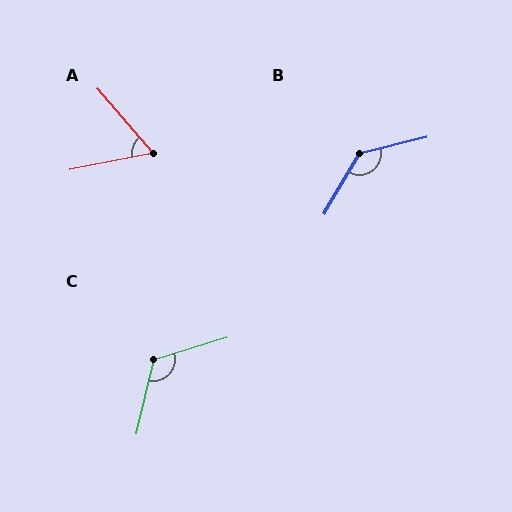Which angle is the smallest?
A, at approximately 61 degrees.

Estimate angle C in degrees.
Approximately 120 degrees.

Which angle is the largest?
B, at approximately 134 degrees.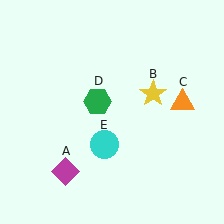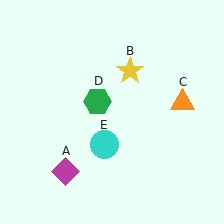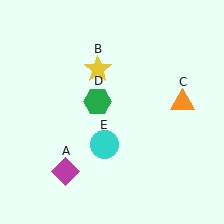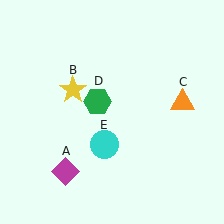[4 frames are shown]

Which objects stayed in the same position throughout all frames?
Magenta diamond (object A) and orange triangle (object C) and green hexagon (object D) and cyan circle (object E) remained stationary.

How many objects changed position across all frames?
1 object changed position: yellow star (object B).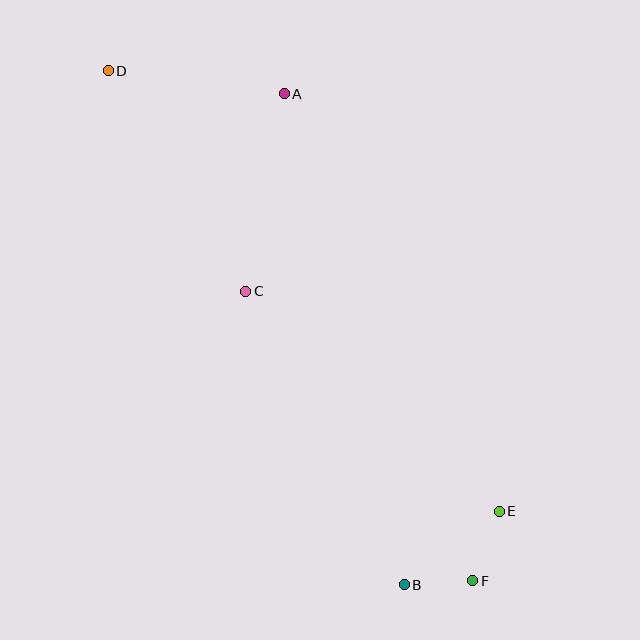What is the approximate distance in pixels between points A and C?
The distance between A and C is approximately 201 pixels.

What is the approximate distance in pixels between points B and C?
The distance between B and C is approximately 334 pixels.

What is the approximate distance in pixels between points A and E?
The distance between A and E is approximately 470 pixels.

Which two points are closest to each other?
Points B and F are closest to each other.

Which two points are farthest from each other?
Points D and F are farthest from each other.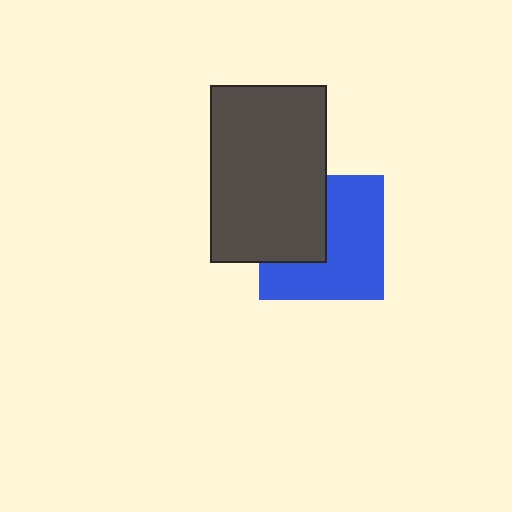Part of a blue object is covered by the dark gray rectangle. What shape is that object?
It is a square.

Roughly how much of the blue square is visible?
About half of it is visible (roughly 61%).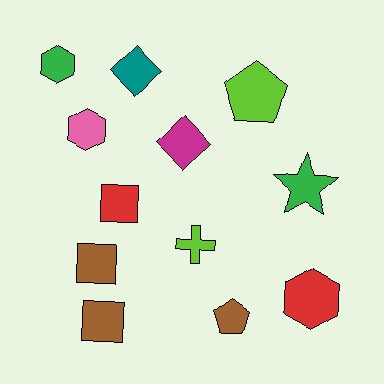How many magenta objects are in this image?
There is 1 magenta object.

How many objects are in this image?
There are 12 objects.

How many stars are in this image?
There is 1 star.